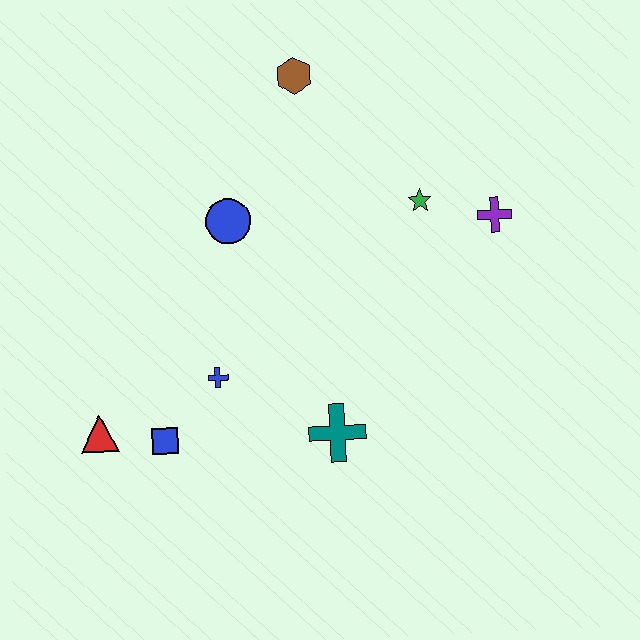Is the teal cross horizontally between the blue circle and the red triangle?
No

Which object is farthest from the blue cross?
The purple cross is farthest from the blue cross.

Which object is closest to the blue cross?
The blue square is closest to the blue cross.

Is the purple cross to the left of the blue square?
No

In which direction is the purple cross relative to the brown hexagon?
The purple cross is to the right of the brown hexagon.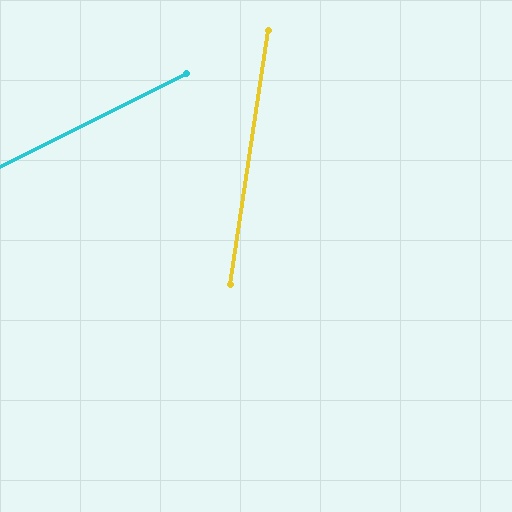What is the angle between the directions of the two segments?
Approximately 55 degrees.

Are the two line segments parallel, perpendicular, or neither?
Neither parallel nor perpendicular — they differ by about 55°.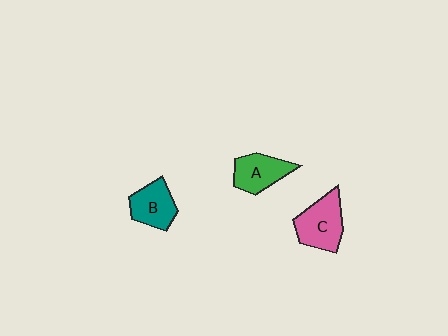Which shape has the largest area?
Shape C (pink).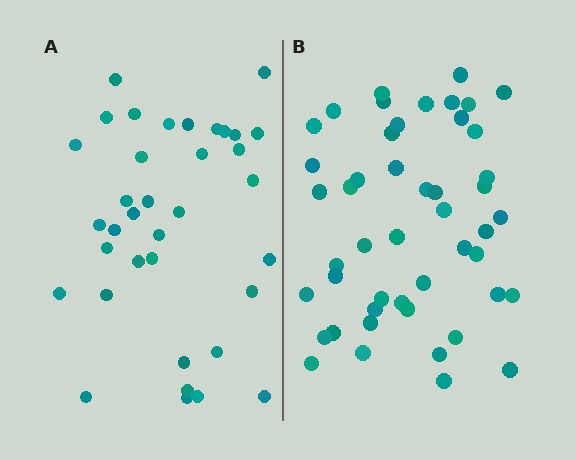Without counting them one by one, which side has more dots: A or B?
Region B (the right region) has more dots.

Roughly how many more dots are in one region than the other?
Region B has roughly 12 or so more dots than region A.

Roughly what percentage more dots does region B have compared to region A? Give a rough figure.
About 35% more.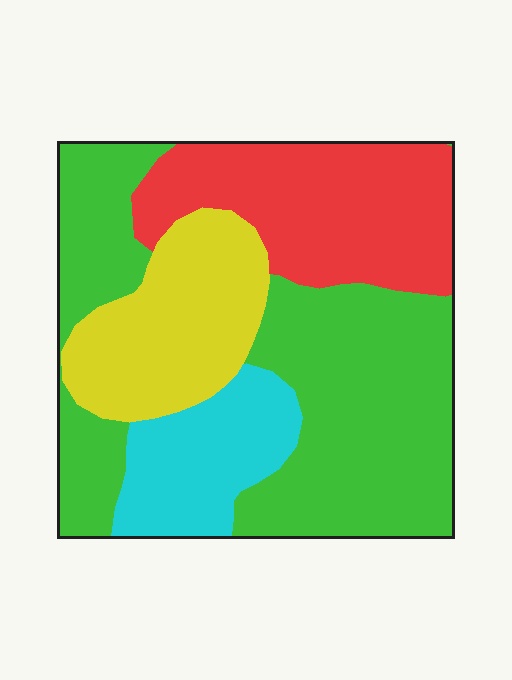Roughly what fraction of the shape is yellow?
Yellow covers around 20% of the shape.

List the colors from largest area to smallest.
From largest to smallest: green, red, yellow, cyan.